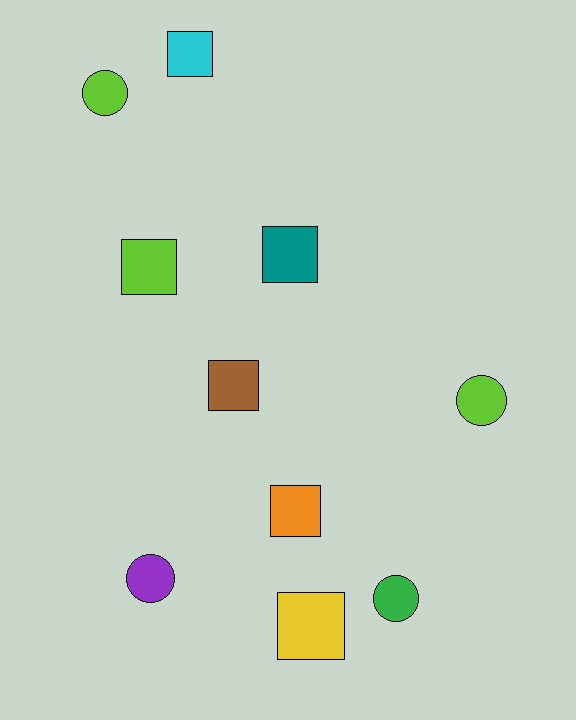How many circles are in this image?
There are 4 circles.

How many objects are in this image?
There are 10 objects.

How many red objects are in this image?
There are no red objects.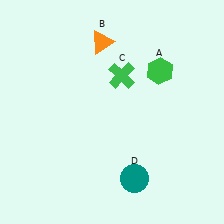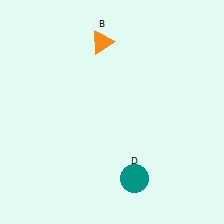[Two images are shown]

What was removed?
The green hexagon (A), the green cross (C) were removed in Image 2.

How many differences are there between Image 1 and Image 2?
There are 2 differences between the two images.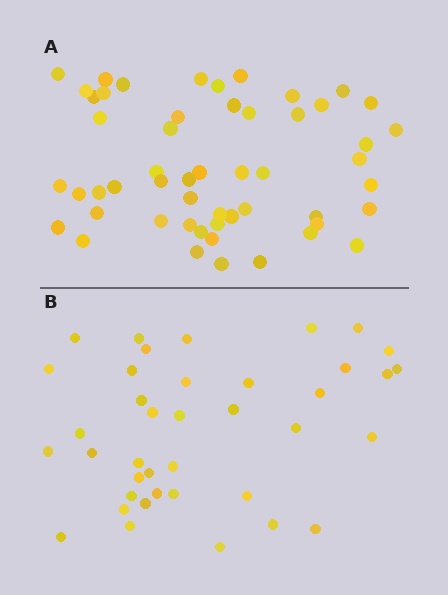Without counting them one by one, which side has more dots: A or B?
Region A (the top region) has more dots.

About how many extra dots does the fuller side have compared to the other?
Region A has approximately 15 more dots than region B.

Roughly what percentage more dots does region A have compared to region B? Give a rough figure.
About 35% more.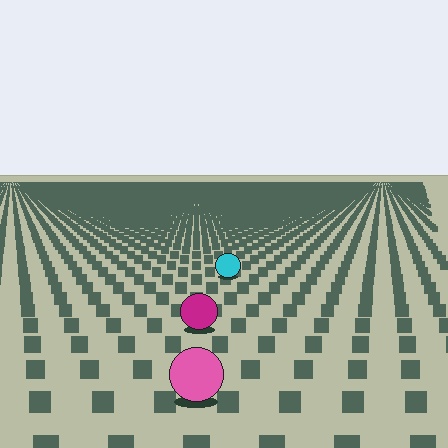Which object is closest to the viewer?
The pink circle is closest. The texture marks near it are larger and more spread out.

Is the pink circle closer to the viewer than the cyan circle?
Yes. The pink circle is closer — you can tell from the texture gradient: the ground texture is coarser near it.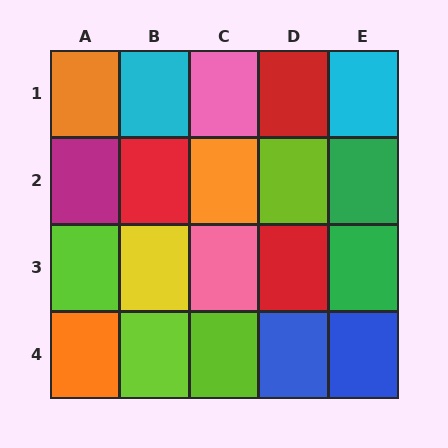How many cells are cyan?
2 cells are cyan.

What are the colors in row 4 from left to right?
Orange, lime, lime, blue, blue.